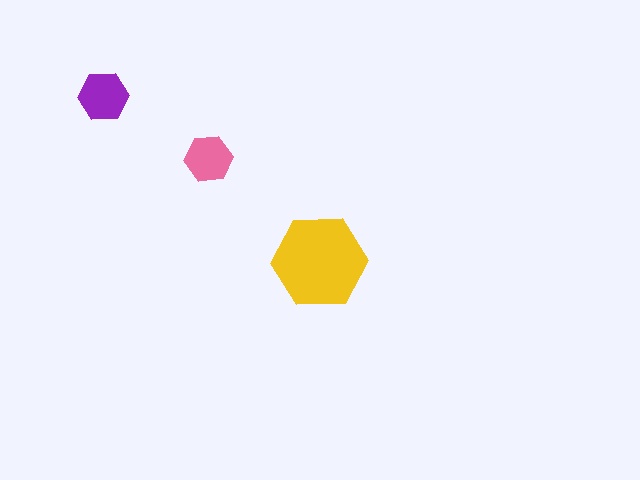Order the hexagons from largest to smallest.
the yellow one, the purple one, the pink one.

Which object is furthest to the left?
The purple hexagon is leftmost.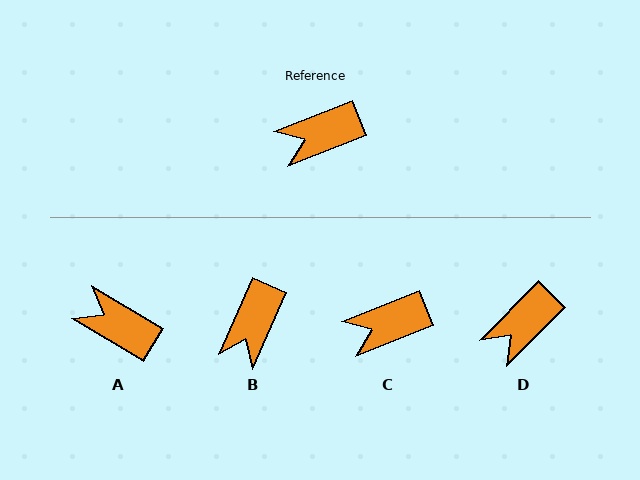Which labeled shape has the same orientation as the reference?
C.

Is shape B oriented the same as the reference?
No, it is off by about 45 degrees.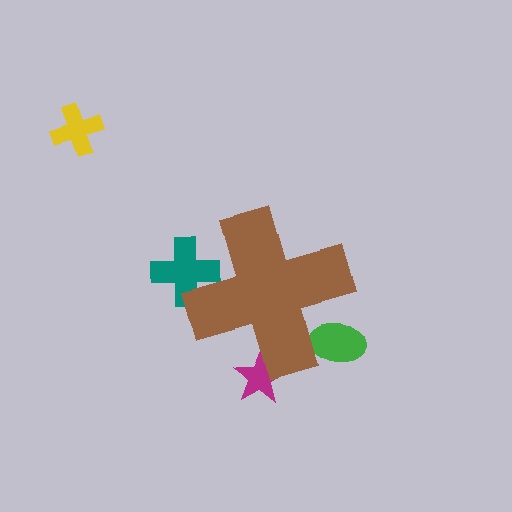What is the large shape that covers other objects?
A brown cross.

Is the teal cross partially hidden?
Yes, the teal cross is partially hidden behind the brown cross.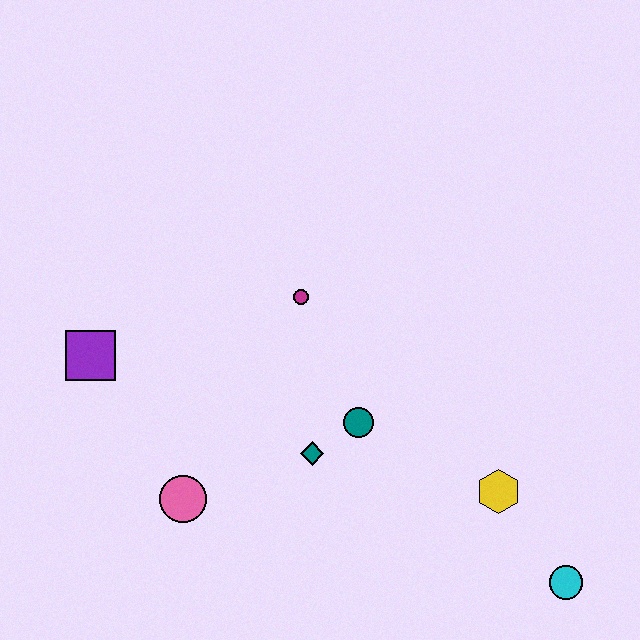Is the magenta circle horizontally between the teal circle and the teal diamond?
No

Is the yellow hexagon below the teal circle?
Yes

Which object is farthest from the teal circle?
The purple square is farthest from the teal circle.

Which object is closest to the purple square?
The pink circle is closest to the purple square.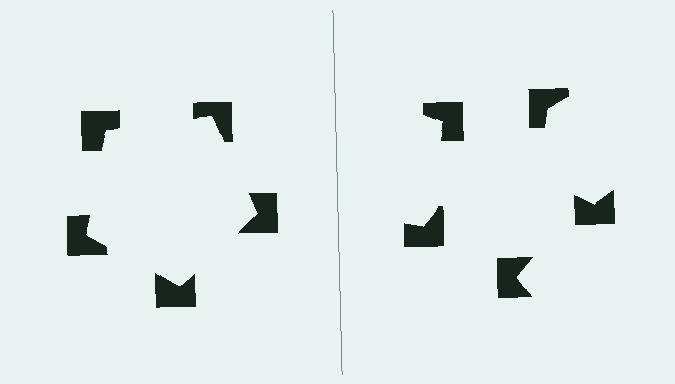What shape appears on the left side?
An illusory pentagon.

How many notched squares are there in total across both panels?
10 — 5 on each side.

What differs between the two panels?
The notched squares are positioned identically on both sides; only the wedge orientations differ. On the left they align to a pentagon; on the right they are misaligned.